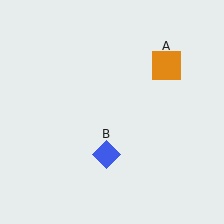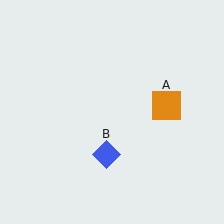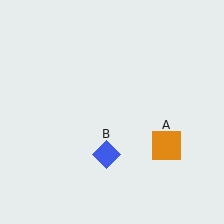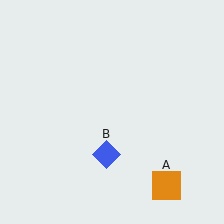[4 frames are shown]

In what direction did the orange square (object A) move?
The orange square (object A) moved down.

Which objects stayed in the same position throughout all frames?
Blue diamond (object B) remained stationary.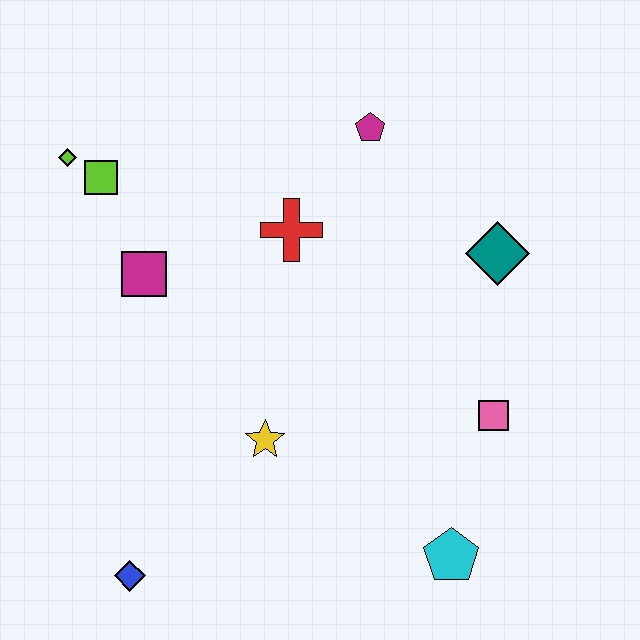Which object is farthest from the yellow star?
The lime diamond is farthest from the yellow star.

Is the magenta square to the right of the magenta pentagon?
No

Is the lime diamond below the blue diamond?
No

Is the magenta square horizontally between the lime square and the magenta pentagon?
Yes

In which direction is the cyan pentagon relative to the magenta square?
The cyan pentagon is to the right of the magenta square.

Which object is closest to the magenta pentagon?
The red cross is closest to the magenta pentagon.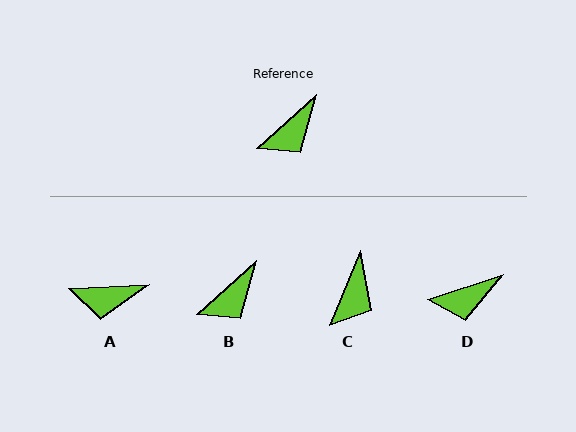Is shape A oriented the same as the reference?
No, it is off by about 40 degrees.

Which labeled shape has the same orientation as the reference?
B.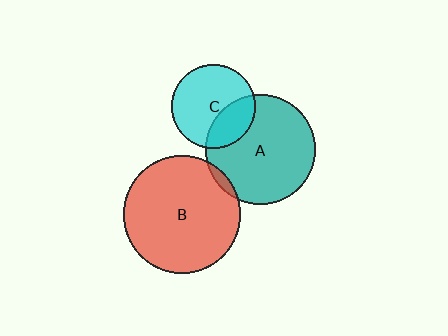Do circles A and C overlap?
Yes.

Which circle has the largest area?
Circle B (red).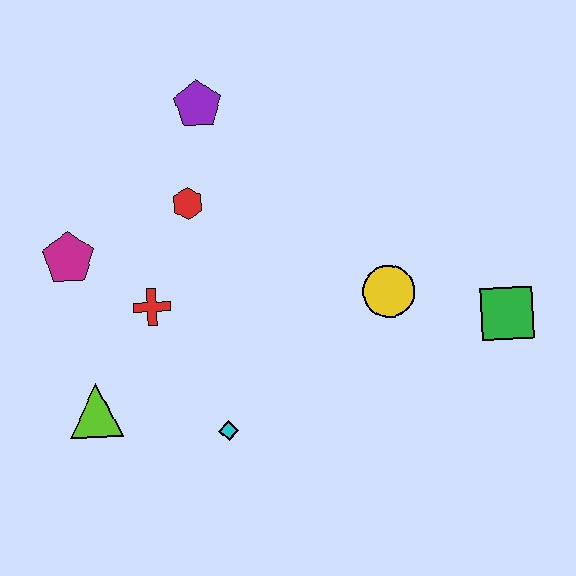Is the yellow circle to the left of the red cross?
No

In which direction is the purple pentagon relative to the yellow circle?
The purple pentagon is above the yellow circle.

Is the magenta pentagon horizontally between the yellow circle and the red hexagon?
No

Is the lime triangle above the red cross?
No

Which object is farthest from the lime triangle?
The green square is farthest from the lime triangle.